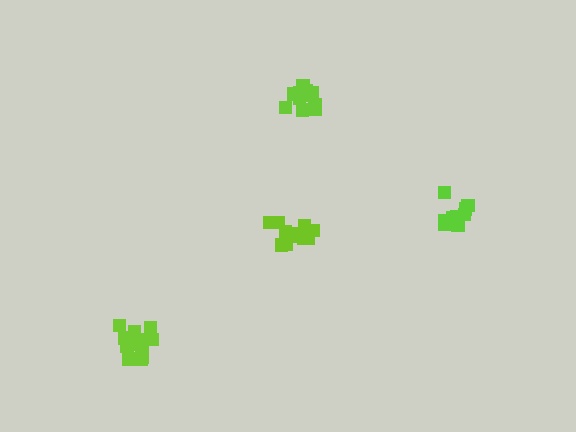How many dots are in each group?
Group 1: 13 dots, Group 2: 10 dots, Group 3: 11 dots, Group 4: 11 dots (45 total).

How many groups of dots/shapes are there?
There are 4 groups.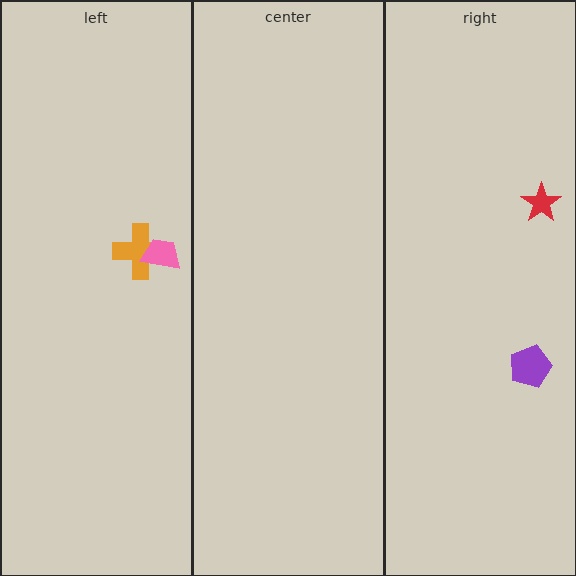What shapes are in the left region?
The orange cross, the pink trapezoid.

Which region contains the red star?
The right region.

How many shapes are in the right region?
2.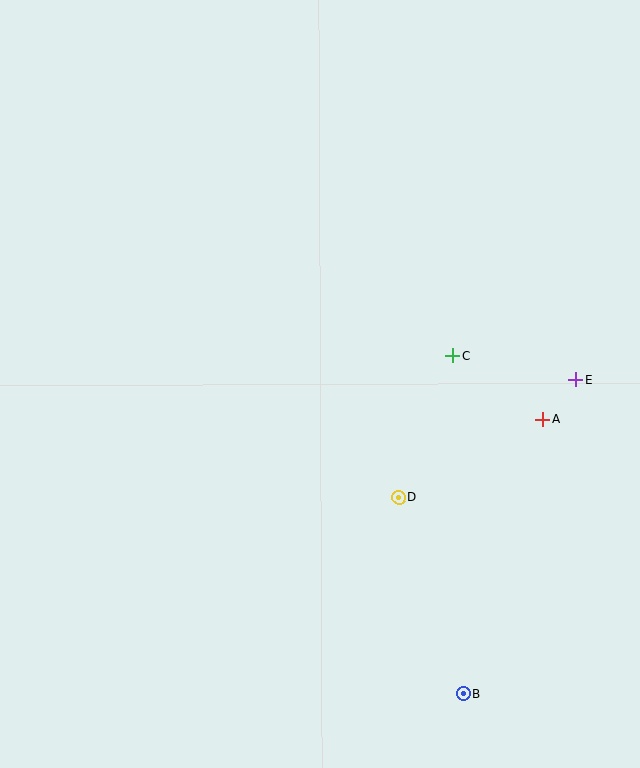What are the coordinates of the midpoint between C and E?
The midpoint between C and E is at (514, 368).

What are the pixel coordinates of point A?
Point A is at (543, 419).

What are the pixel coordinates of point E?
Point E is at (576, 379).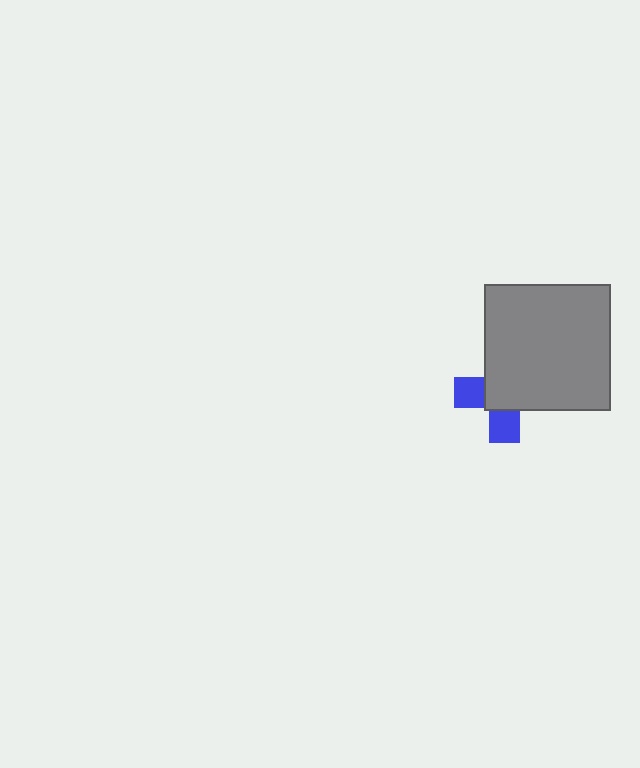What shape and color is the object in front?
The object in front is a gray square.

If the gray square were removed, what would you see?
You would see the complete blue cross.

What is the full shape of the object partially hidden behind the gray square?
The partially hidden object is a blue cross.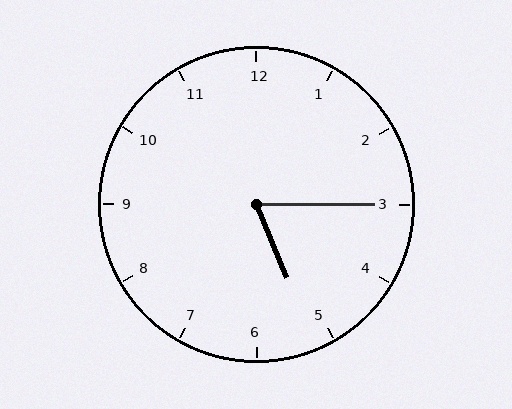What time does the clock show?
5:15.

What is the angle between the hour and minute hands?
Approximately 68 degrees.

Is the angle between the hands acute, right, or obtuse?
It is acute.